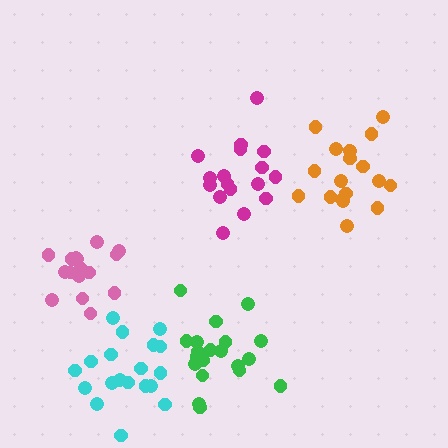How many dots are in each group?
Group 1: 17 dots, Group 2: 16 dots, Group 3: 19 dots, Group 4: 20 dots, Group 5: 19 dots (91 total).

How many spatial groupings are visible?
There are 5 spatial groupings.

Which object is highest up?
The magenta cluster is topmost.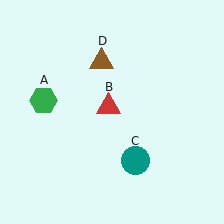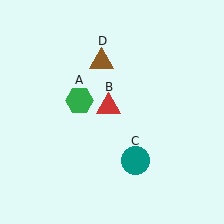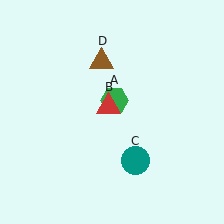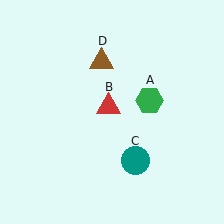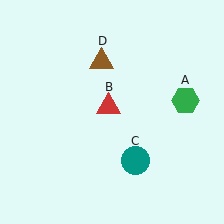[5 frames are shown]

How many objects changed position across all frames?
1 object changed position: green hexagon (object A).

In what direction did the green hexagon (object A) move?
The green hexagon (object A) moved right.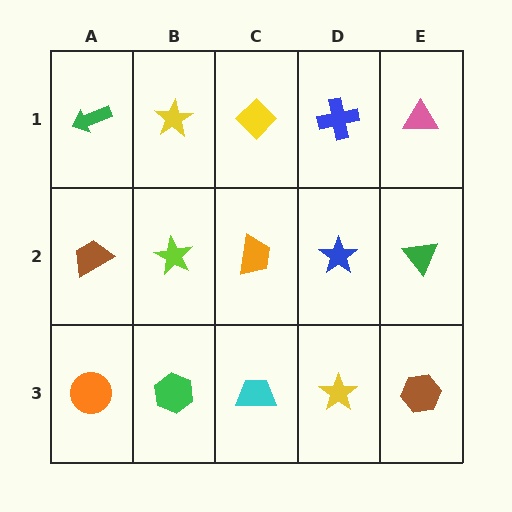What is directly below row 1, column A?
A brown trapezoid.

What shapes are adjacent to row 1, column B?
A lime star (row 2, column B), a green arrow (row 1, column A), a yellow diamond (row 1, column C).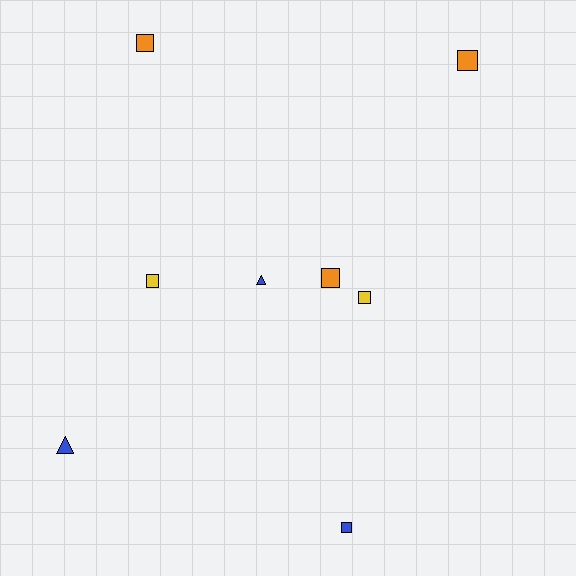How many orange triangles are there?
There are no orange triangles.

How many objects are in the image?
There are 8 objects.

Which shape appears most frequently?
Square, with 6 objects.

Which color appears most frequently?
Orange, with 3 objects.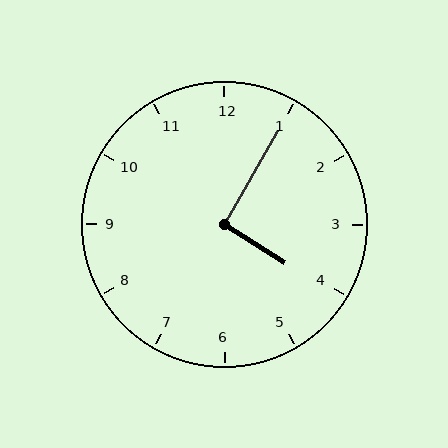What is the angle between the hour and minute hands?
Approximately 92 degrees.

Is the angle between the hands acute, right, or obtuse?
It is right.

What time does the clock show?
4:05.